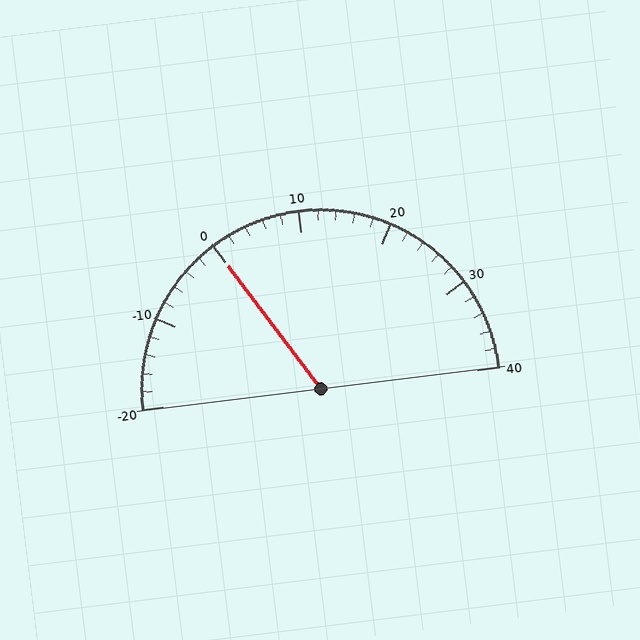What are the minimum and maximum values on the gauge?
The gauge ranges from -20 to 40.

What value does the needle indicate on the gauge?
The needle indicates approximately 0.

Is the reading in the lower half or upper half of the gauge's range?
The reading is in the lower half of the range (-20 to 40).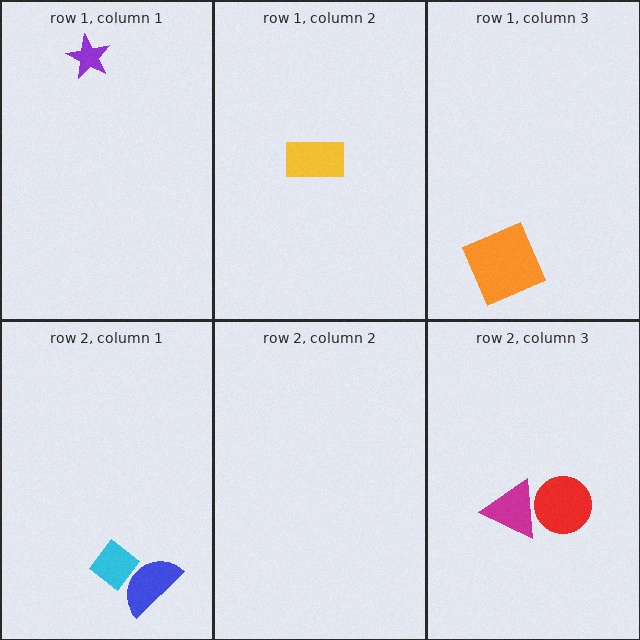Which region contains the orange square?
The row 1, column 3 region.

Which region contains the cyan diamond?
The row 2, column 1 region.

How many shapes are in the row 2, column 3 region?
2.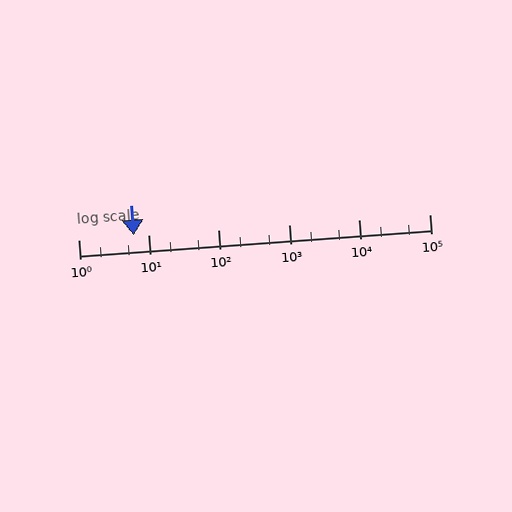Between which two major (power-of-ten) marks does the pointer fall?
The pointer is between 1 and 10.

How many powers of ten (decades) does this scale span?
The scale spans 5 decades, from 1 to 100000.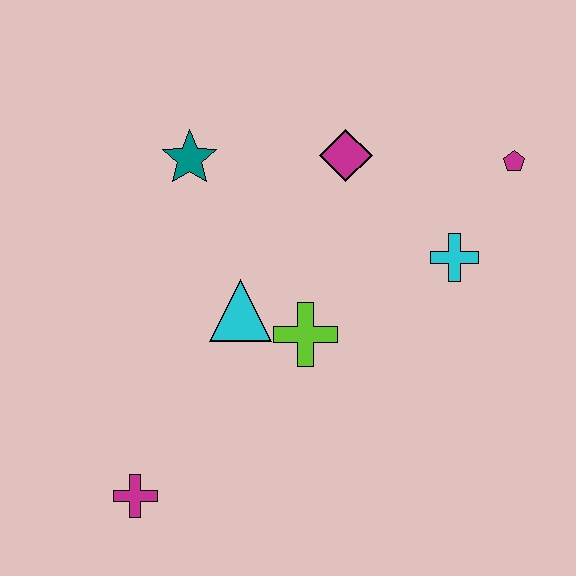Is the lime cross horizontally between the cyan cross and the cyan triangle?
Yes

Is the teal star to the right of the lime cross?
No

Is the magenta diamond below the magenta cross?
No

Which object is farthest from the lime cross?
The magenta pentagon is farthest from the lime cross.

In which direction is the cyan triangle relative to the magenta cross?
The cyan triangle is above the magenta cross.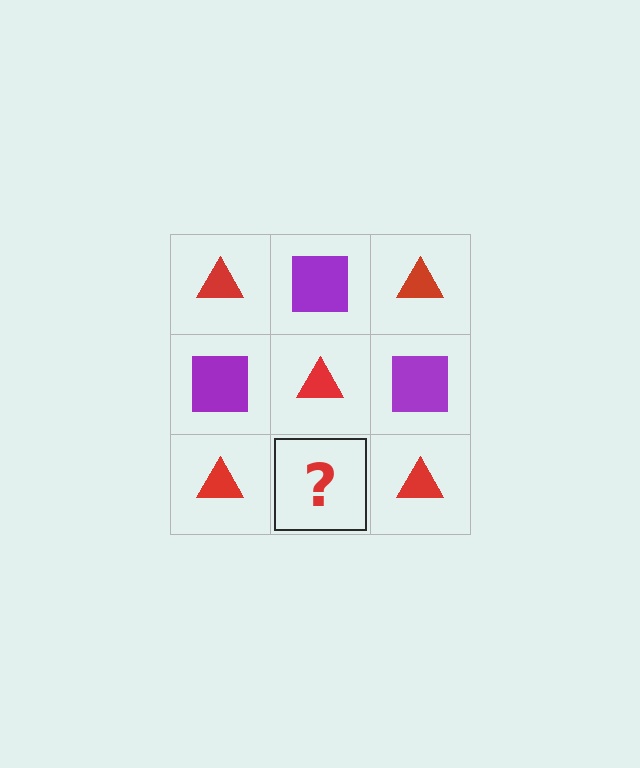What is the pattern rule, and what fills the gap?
The rule is that it alternates red triangle and purple square in a checkerboard pattern. The gap should be filled with a purple square.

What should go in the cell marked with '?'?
The missing cell should contain a purple square.